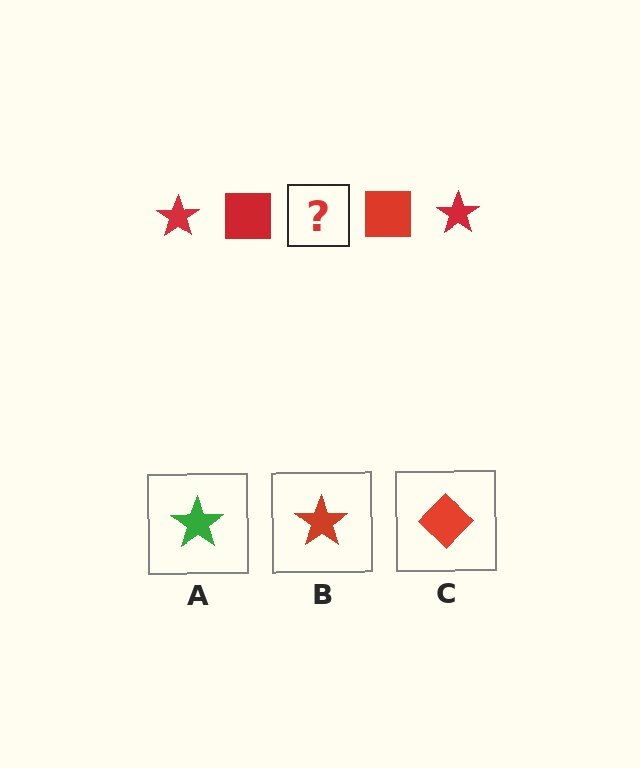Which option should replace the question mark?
Option B.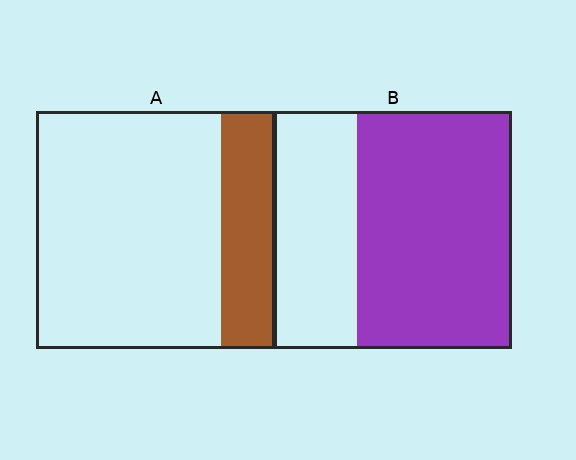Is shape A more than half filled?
No.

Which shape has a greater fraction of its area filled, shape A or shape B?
Shape B.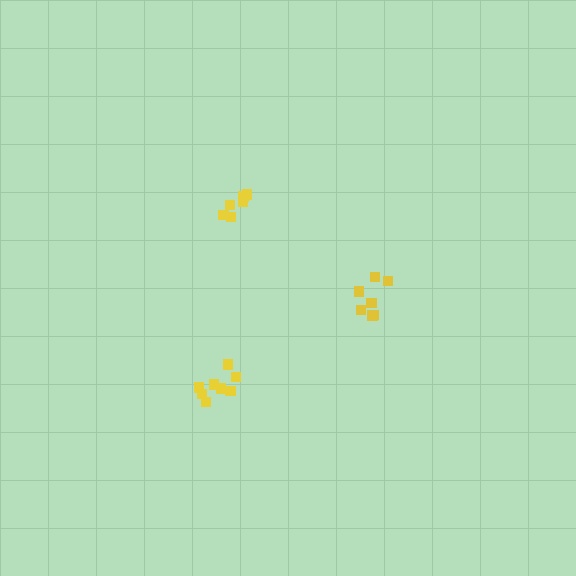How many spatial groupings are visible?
There are 3 spatial groupings.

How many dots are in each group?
Group 1: 7 dots, Group 2: 8 dots, Group 3: 7 dots (22 total).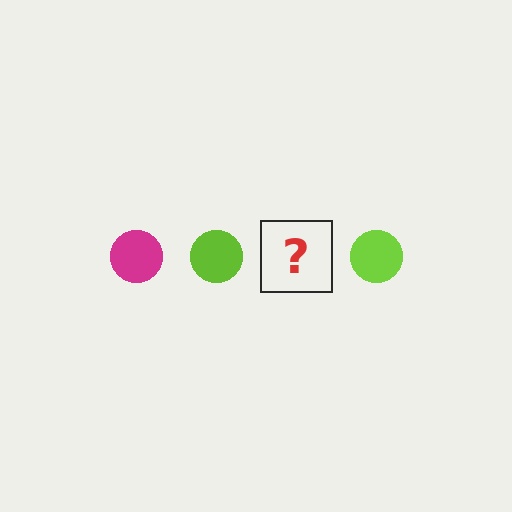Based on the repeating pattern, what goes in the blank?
The blank should be a magenta circle.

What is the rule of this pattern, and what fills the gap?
The rule is that the pattern cycles through magenta, lime circles. The gap should be filled with a magenta circle.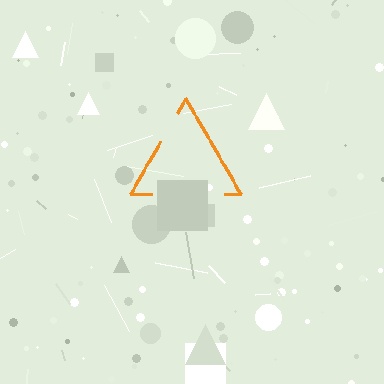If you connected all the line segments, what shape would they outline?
They would outline a triangle.